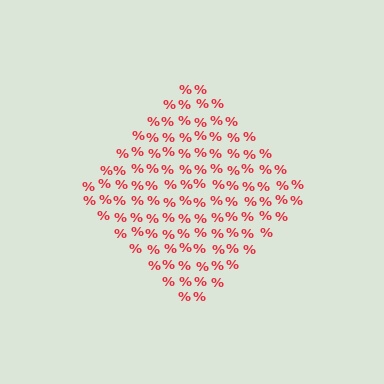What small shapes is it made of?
It is made of small percent signs.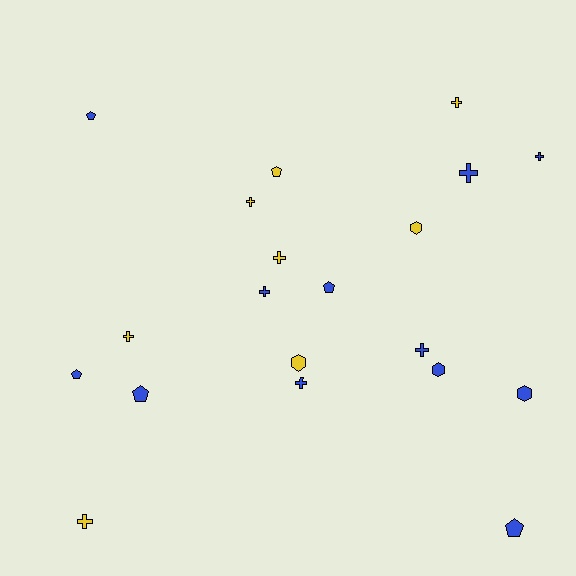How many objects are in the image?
There are 20 objects.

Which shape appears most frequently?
Cross, with 10 objects.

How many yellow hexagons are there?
There are 2 yellow hexagons.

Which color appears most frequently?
Blue, with 12 objects.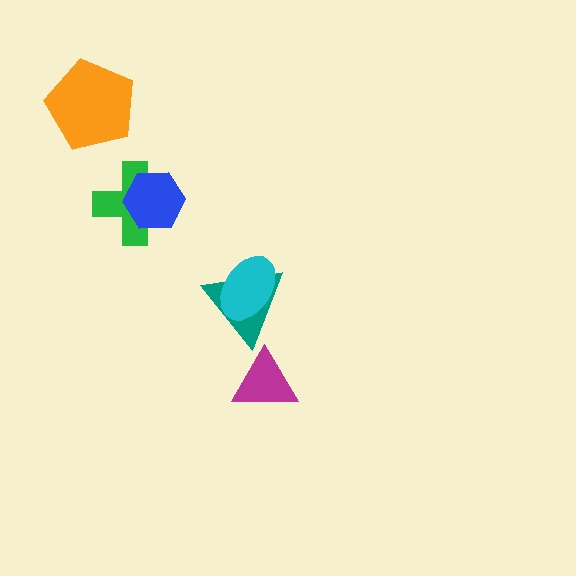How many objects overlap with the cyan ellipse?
1 object overlaps with the cyan ellipse.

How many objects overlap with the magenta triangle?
0 objects overlap with the magenta triangle.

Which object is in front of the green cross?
The blue hexagon is in front of the green cross.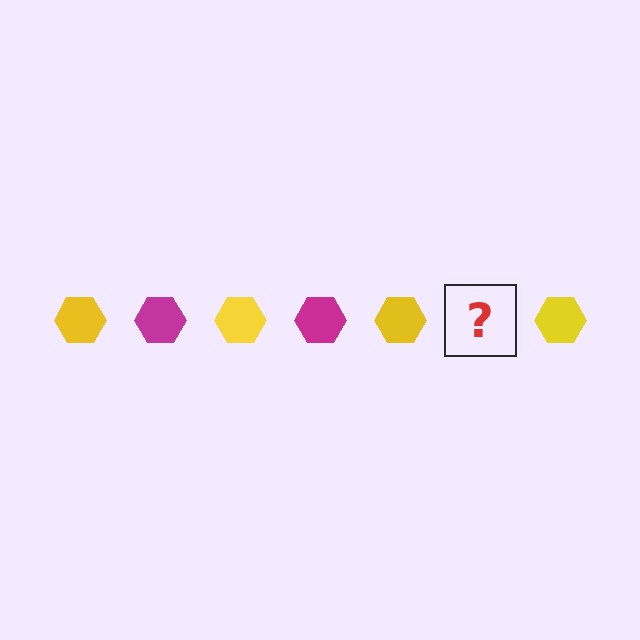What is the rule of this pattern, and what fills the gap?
The rule is that the pattern cycles through yellow, magenta hexagons. The gap should be filled with a magenta hexagon.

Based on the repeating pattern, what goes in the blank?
The blank should be a magenta hexagon.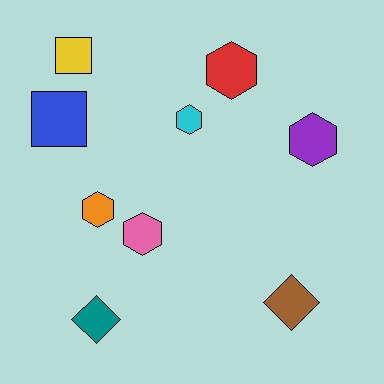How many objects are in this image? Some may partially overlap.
There are 9 objects.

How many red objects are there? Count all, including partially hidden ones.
There is 1 red object.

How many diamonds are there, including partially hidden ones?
There are 2 diamonds.